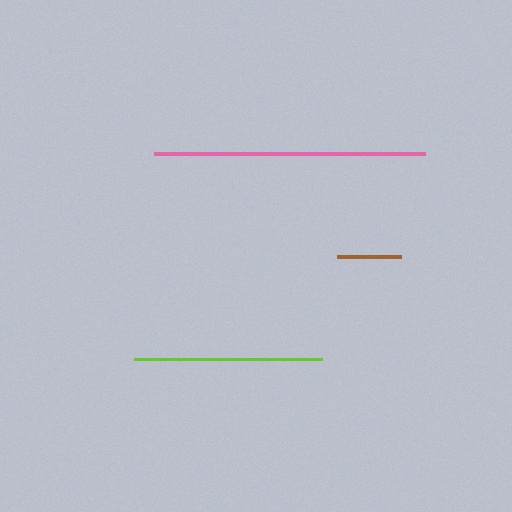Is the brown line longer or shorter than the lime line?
The lime line is longer than the brown line.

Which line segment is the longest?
The pink line is the longest at approximately 271 pixels.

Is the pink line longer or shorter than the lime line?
The pink line is longer than the lime line.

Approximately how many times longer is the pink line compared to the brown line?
The pink line is approximately 4.2 times the length of the brown line.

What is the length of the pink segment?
The pink segment is approximately 271 pixels long.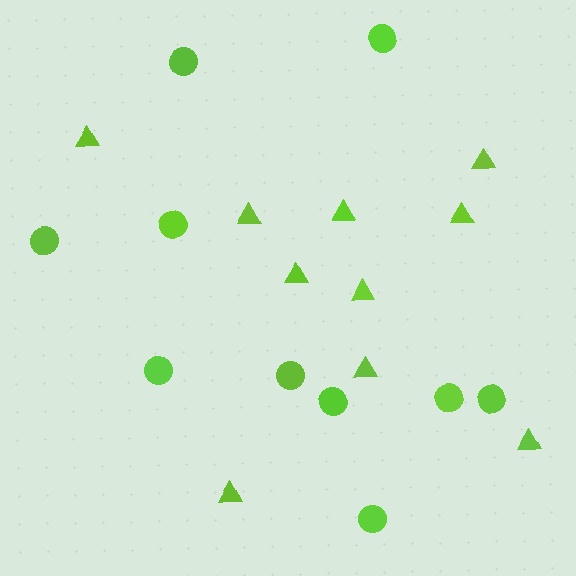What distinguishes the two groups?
There are 2 groups: one group of circles (10) and one group of triangles (10).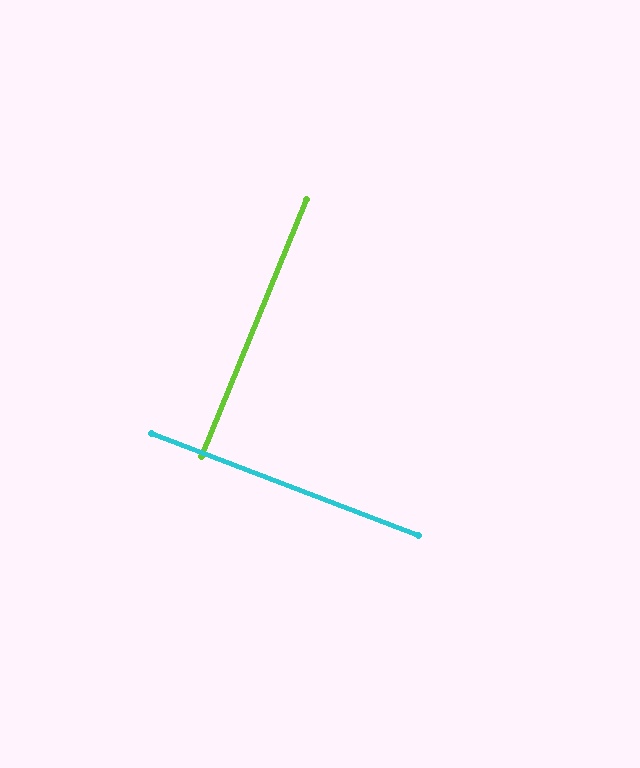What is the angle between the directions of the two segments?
Approximately 89 degrees.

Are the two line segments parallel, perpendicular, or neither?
Perpendicular — they meet at approximately 89°.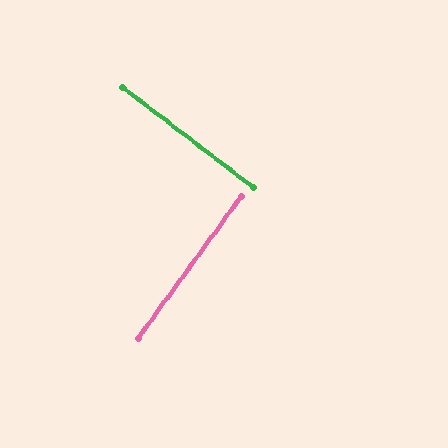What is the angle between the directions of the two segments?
Approximately 88 degrees.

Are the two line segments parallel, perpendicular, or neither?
Perpendicular — they meet at approximately 88°.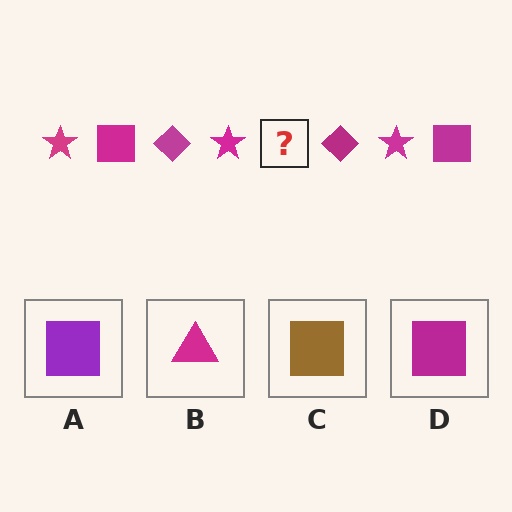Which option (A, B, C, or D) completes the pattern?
D.